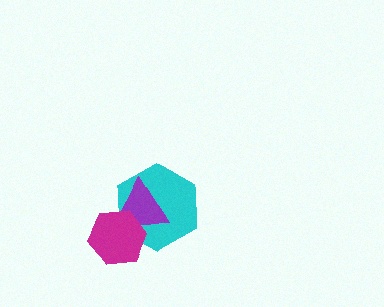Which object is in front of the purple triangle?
The magenta hexagon is in front of the purple triangle.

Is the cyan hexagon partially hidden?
Yes, it is partially covered by another shape.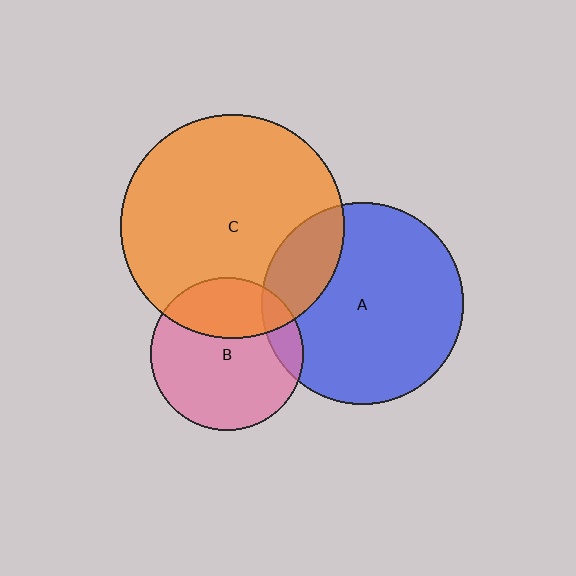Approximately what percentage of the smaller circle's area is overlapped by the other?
Approximately 10%.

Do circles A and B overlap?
Yes.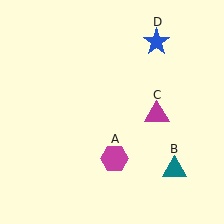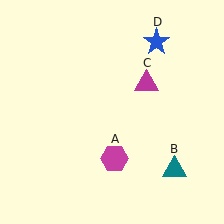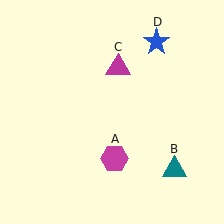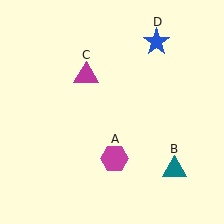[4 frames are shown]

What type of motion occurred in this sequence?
The magenta triangle (object C) rotated counterclockwise around the center of the scene.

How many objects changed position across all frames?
1 object changed position: magenta triangle (object C).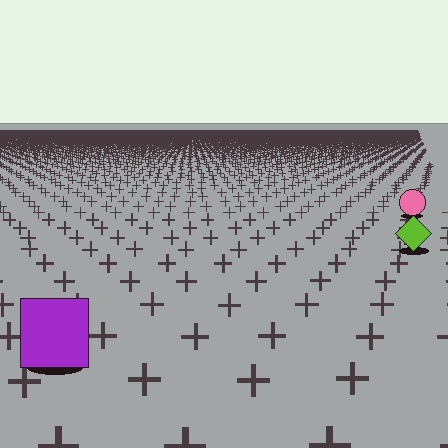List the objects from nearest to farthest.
From nearest to farthest: the purple square, the lime diamond, the pink circle.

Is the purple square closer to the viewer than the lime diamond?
Yes. The purple square is closer — you can tell from the texture gradient: the ground texture is coarser near it.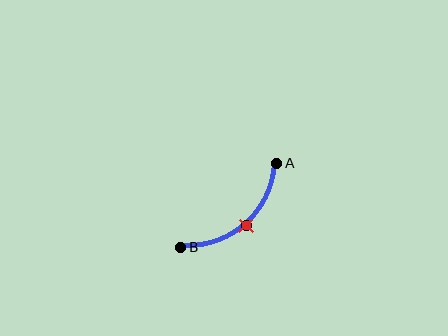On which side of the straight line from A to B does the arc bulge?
The arc bulges below and to the right of the straight line connecting A and B.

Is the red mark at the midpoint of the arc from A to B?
Yes. The red mark lies on the arc at equal arc-length from both A and B — it is the arc midpoint.